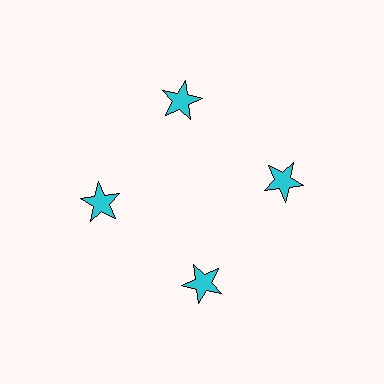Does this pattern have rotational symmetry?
Yes, this pattern has 4-fold rotational symmetry. It looks the same after rotating 90 degrees around the center.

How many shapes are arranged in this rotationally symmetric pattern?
There are 4 shapes, arranged in 4 groups of 1.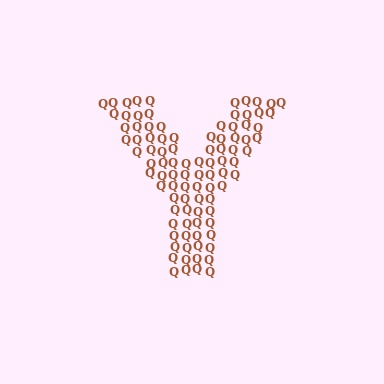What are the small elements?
The small elements are letter Q's.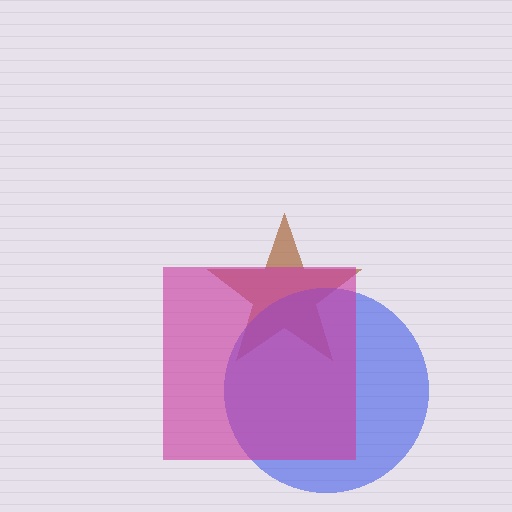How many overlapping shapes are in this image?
There are 3 overlapping shapes in the image.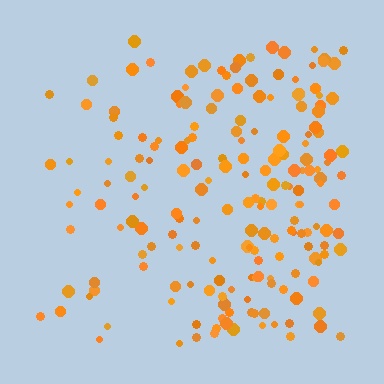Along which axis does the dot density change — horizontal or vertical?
Horizontal.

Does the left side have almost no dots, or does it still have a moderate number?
Still a moderate number, just noticeably fewer than the right.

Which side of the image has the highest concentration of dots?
The right.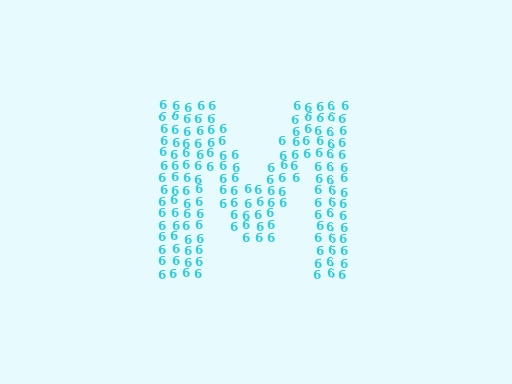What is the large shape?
The large shape is the letter M.